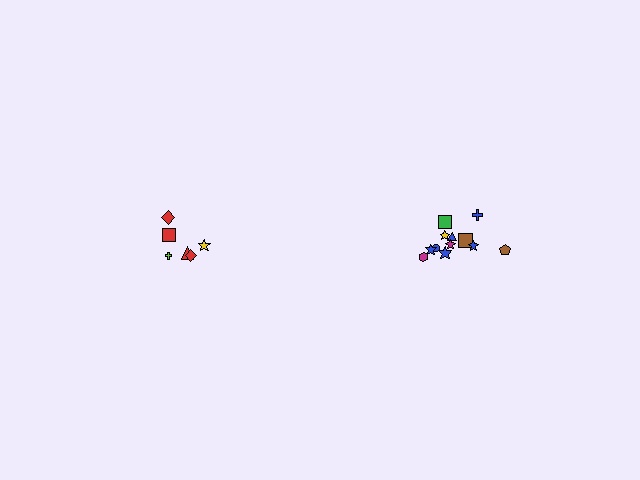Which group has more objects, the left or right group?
The right group.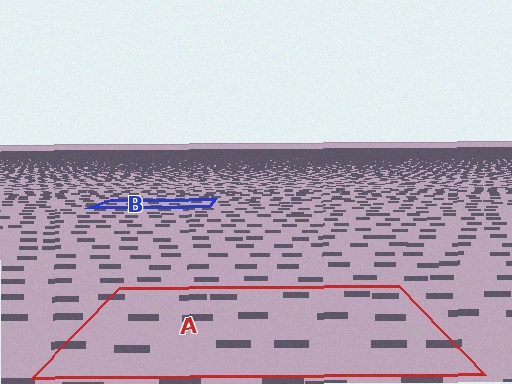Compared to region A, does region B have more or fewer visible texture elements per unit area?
Region B has more texture elements per unit area — they are packed more densely because it is farther away.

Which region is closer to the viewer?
Region A is closer. The texture elements there are larger and more spread out.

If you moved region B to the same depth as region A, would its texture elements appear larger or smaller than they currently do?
They would appear larger. At a closer depth, the same texture elements are projected at a bigger on-screen size.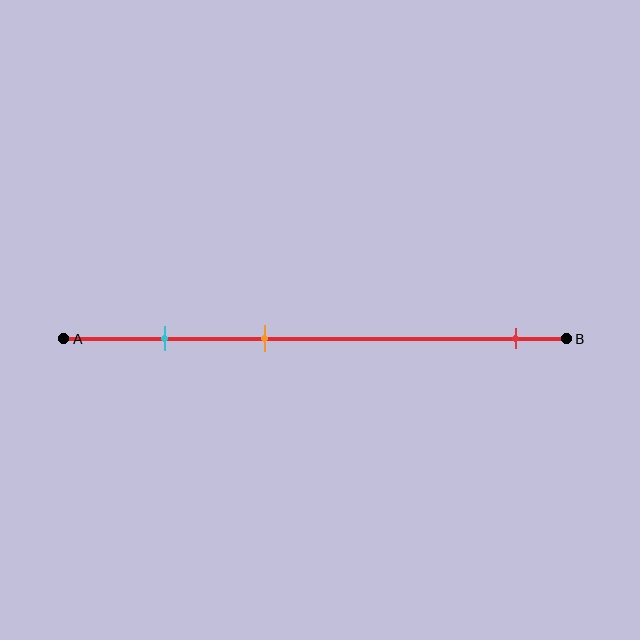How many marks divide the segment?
There are 3 marks dividing the segment.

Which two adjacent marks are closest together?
The cyan and orange marks are the closest adjacent pair.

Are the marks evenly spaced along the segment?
No, the marks are not evenly spaced.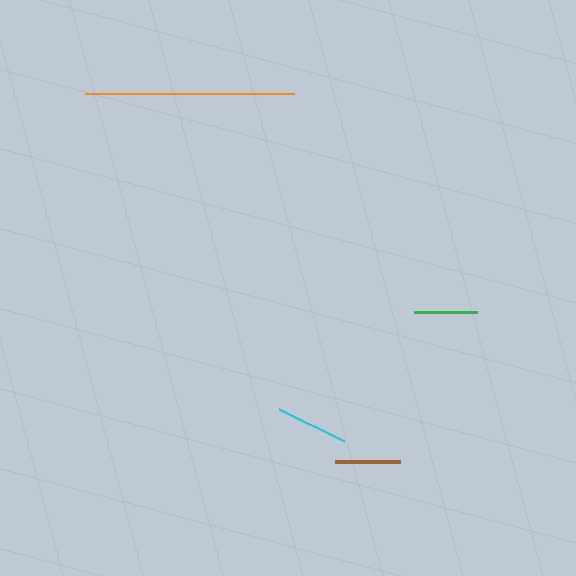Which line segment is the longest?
The orange line is the longest at approximately 209 pixels.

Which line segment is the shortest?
The green line is the shortest at approximately 64 pixels.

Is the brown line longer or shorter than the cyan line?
The cyan line is longer than the brown line.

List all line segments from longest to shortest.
From longest to shortest: orange, cyan, brown, green.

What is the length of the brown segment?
The brown segment is approximately 66 pixels long.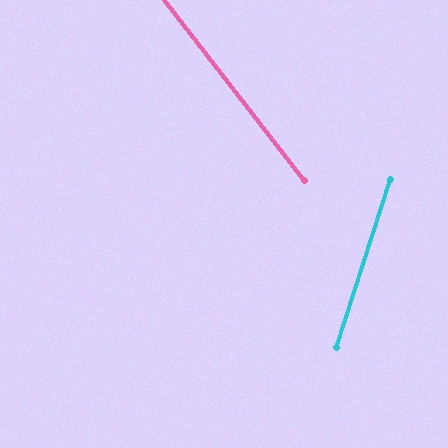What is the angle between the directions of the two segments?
Approximately 56 degrees.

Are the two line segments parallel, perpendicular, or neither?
Neither parallel nor perpendicular — they differ by about 56°.